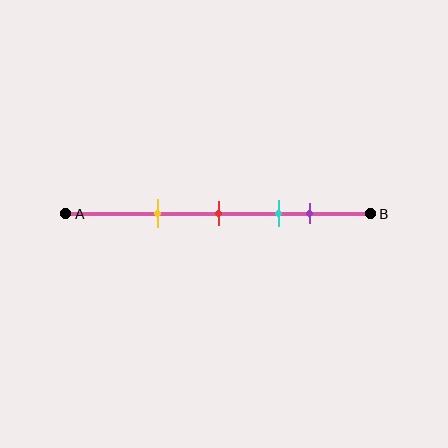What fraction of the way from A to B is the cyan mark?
The cyan mark is approximately 70% (0.7) of the way from A to B.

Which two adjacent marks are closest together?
The cyan and purple marks are the closest adjacent pair.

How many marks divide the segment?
There are 4 marks dividing the segment.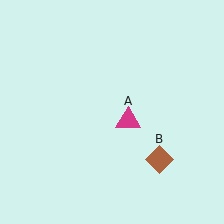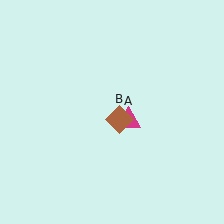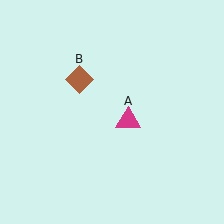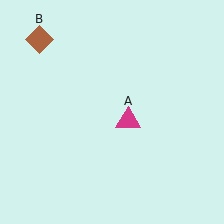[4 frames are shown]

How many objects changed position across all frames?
1 object changed position: brown diamond (object B).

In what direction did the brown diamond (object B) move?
The brown diamond (object B) moved up and to the left.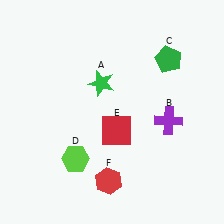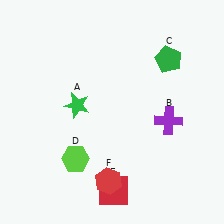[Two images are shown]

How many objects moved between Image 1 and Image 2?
2 objects moved between the two images.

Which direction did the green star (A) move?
The green star (A) moved left.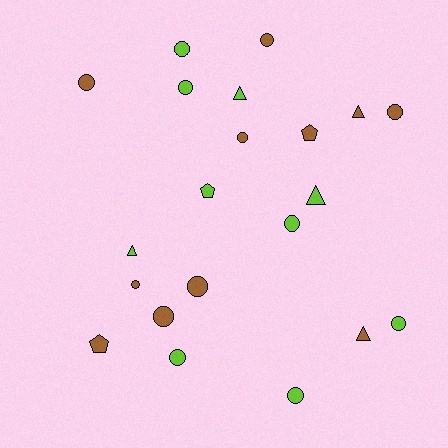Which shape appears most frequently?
Circle, with 13 objects.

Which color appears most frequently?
Brown, with 11 objects.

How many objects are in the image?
There are 21 objects.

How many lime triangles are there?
There are 3 lime triangles.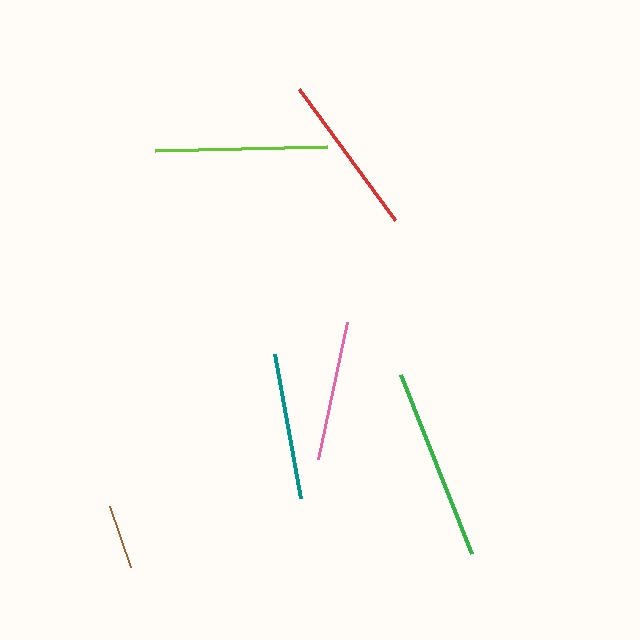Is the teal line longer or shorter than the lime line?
The lime line is longer than the teal line.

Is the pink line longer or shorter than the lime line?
The lime line is longer than the pink line.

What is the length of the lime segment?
The lime segment is approximately 173 pixels long.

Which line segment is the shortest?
The brown line is the shortest at approximately 65 pixels.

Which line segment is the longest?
The green line is the longest at approximately 192 pixels.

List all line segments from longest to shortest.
From longest to shortest: green, lime, red, teal, pink, brown.